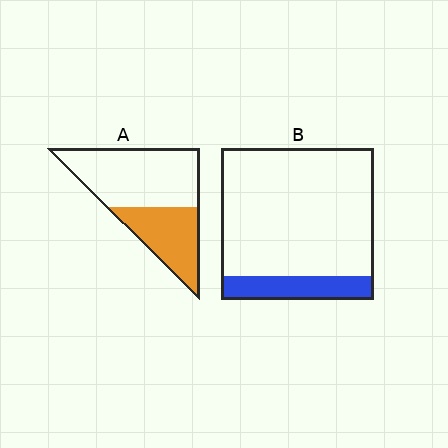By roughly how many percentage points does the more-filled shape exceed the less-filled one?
By roughly 20 percentage points (A over B).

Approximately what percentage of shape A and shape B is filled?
A is approximately 35% and B is approximately 15%.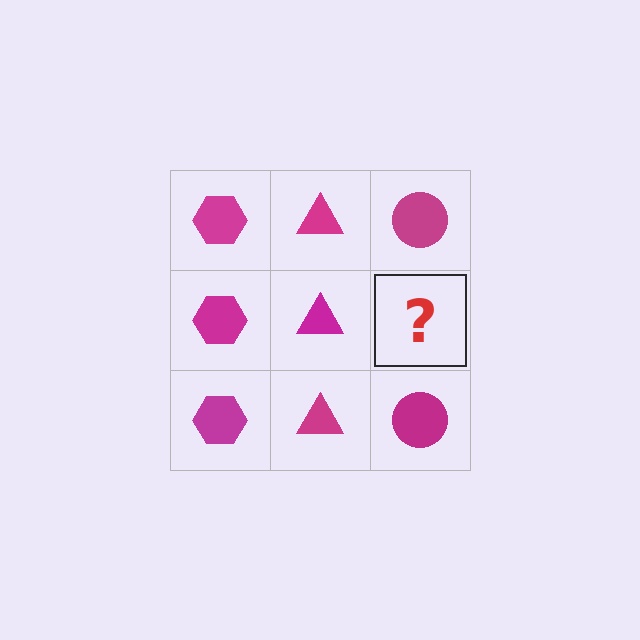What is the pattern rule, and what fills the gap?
The rule is that each column has a consistent shape. The gap should be filled with a magenta circle.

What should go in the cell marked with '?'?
The missing cell should contain a magenta circle.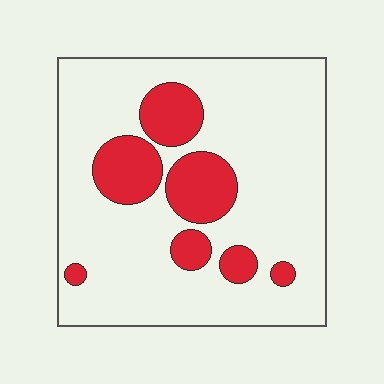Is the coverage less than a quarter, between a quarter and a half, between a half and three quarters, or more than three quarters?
Less than a quarter.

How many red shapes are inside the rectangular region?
7.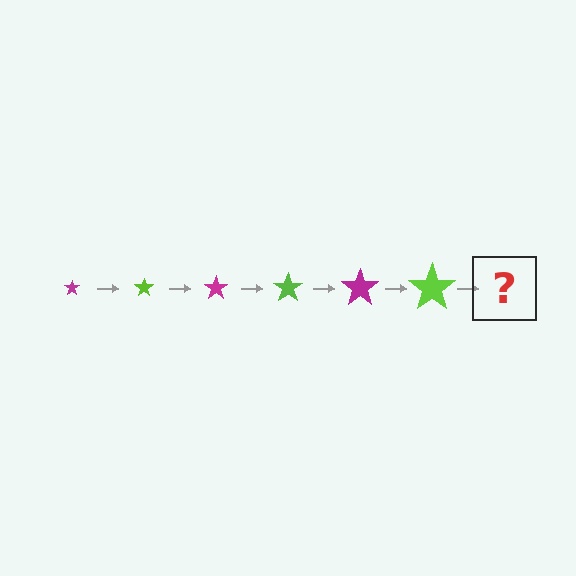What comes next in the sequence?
The next element should be a magenta star, larger than the previous one.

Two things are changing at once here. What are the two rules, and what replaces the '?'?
The two rules are that the star grows larger each step and the color cycles through magenta and lime. The '?' should be a magenta star, larger than the previous one.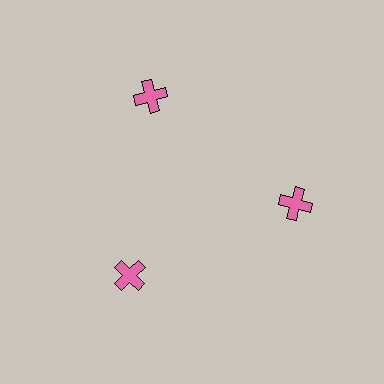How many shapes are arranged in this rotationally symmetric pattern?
There are 3 shapes, arranged in 3 groups of 1.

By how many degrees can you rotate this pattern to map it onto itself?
The pattern maps onto itself every 120 degrees of rotation.